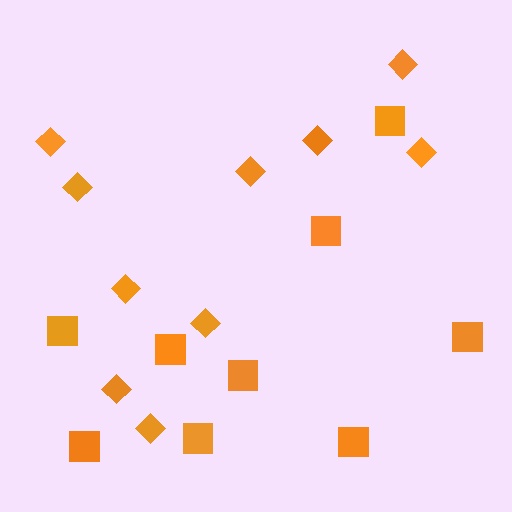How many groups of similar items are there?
There are 2 groups: one group of diamonds (10) and one group of squares (9).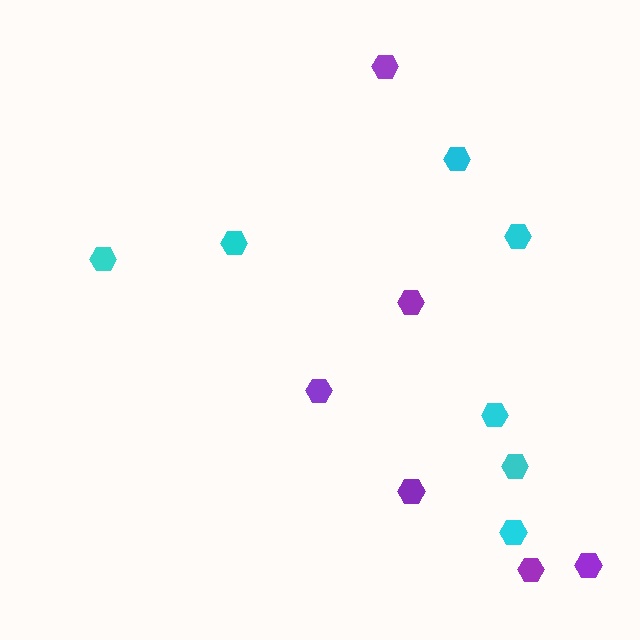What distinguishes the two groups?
There are 2 groups: one group of purple hexagons (6) and one group of cyan hexagons (7).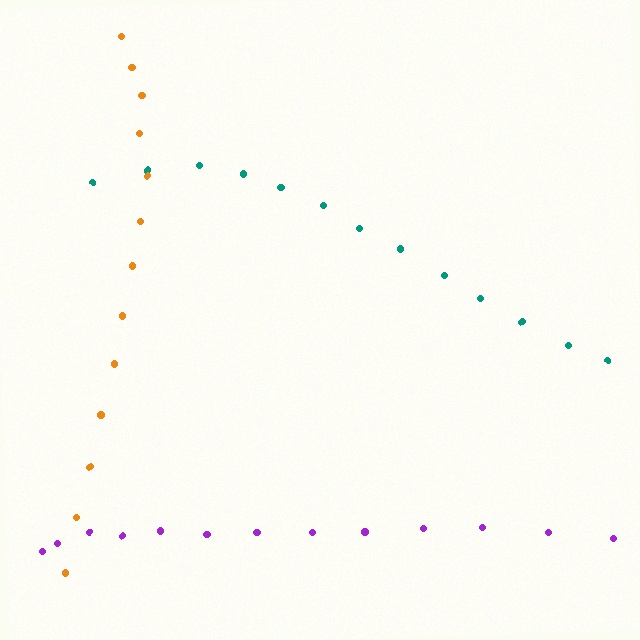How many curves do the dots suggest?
There are 3 distinct paths.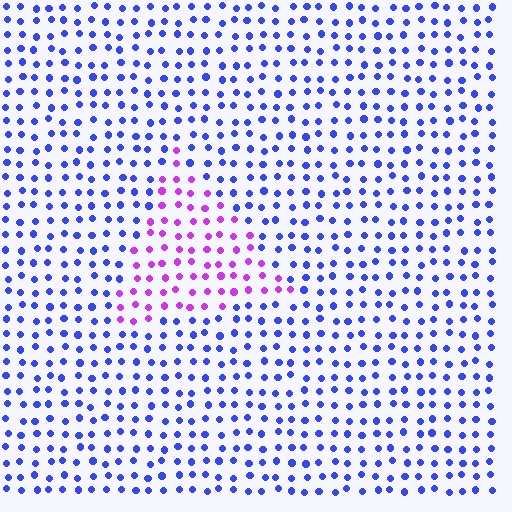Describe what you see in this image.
The image is filled with small blue elements in a uniform arrangement. A triangle-shaped region is visible where the elements are tinted to a slightly different hue, forming a subtle color boundary.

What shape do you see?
I see a triangle.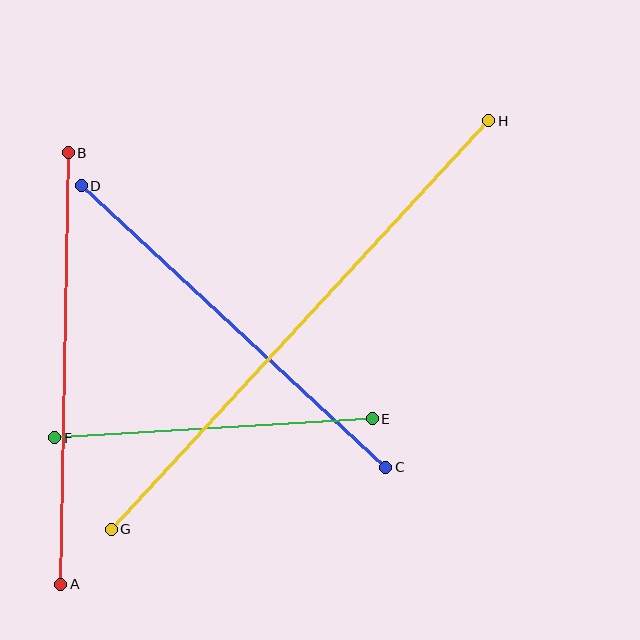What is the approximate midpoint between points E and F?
The midpoint is at approximately (213, 428) pixels.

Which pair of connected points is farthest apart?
Points G and H are farthest apart.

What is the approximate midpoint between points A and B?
The midpoint is at approximately (64, 369) pixels.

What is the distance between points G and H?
The distance is approximately 557 pixels.